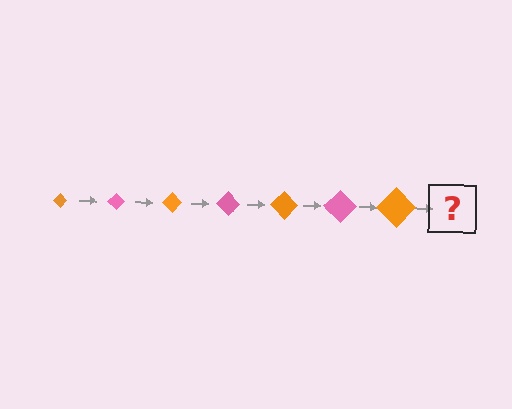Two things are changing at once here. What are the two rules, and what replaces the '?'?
The two rules are that the diamond grows larger each step and the color cycles through orange and pink. The '?' should be a pink diamond, larger than the previous one.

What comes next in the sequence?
The next element should be a pink diamond, larger than the previous one.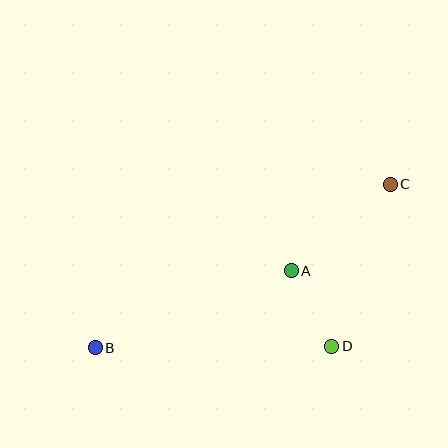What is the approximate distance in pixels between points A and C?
The distance between A and C is approximately 131 pixels.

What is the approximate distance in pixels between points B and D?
The distance between B and D is approximately 236 pixels.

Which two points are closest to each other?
Points A and D are closest to each other.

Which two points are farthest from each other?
Points B and C are farthest from each other.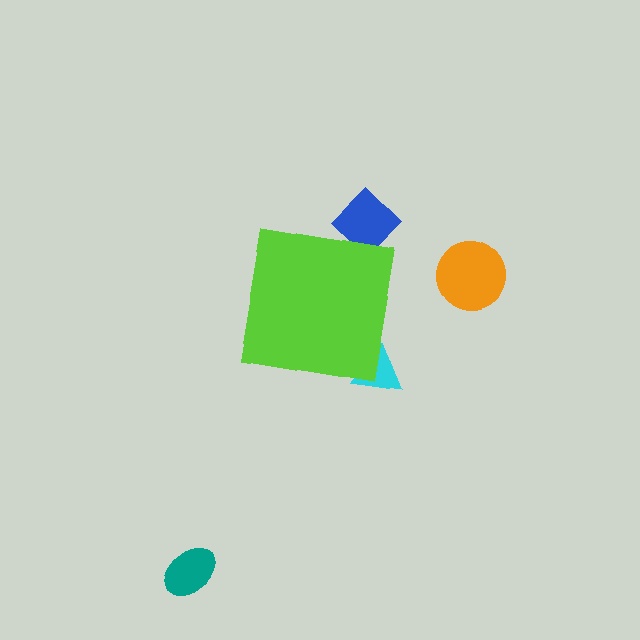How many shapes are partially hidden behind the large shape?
2 shapes are partially hidden.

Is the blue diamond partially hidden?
Yes, the blue diamond is partially hidden behind the lime square.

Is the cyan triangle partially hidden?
Yes, the cyan triangle is partially hidden behind the lime square.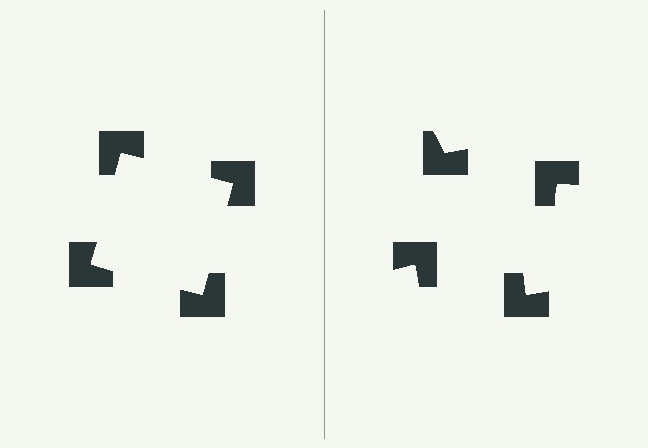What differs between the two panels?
The notched squares are positioned identically on both sides; only the wedge orientations differ. On the left they align to a square; on the right they are misaligned.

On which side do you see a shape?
An illusory square appears on the left side. On the right side the wedge cuts are rotated, so no coherent shape forms.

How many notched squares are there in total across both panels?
8 — 4 on each side.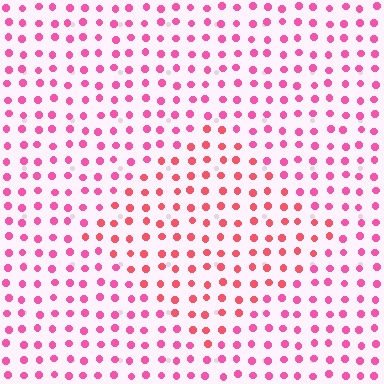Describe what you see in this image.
The image is filled with small pink elements in a uniform arrangement. A diamond-shaped region is visible where the elements are tinted to a slightly different hue, forming a subtle color boundary.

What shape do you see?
I see a diamond.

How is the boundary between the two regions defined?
The boundary is defined purely by a slight shift in hue (about 25 degrees). Spacing, size, and orientation are identical on both sides.